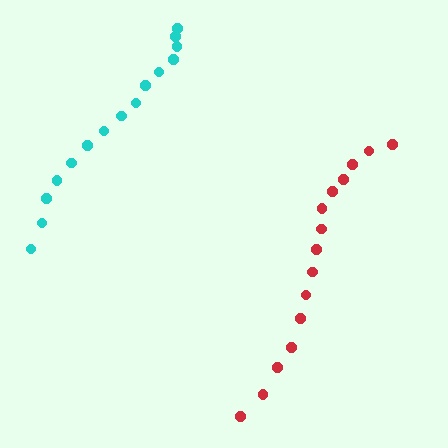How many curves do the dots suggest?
There are 2 distinct paths.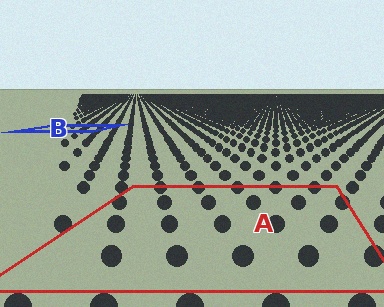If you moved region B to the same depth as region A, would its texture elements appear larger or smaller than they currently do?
They would appear larger. At a closer depth, the same texture elements are projected at a bigger on-screen size.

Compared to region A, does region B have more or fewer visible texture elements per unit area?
Region B has more texture elements per unit area — they are packed more densely because it is farther away.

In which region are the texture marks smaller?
The texture marks are smaller in region B, because it is farther away.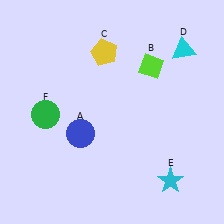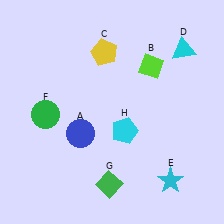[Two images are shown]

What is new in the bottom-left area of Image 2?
A green diamond (G) was added in the bottom-left area of Image 2.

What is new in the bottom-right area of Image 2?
A cyan pentagon (H) was added in the bottom-right area of Image 2.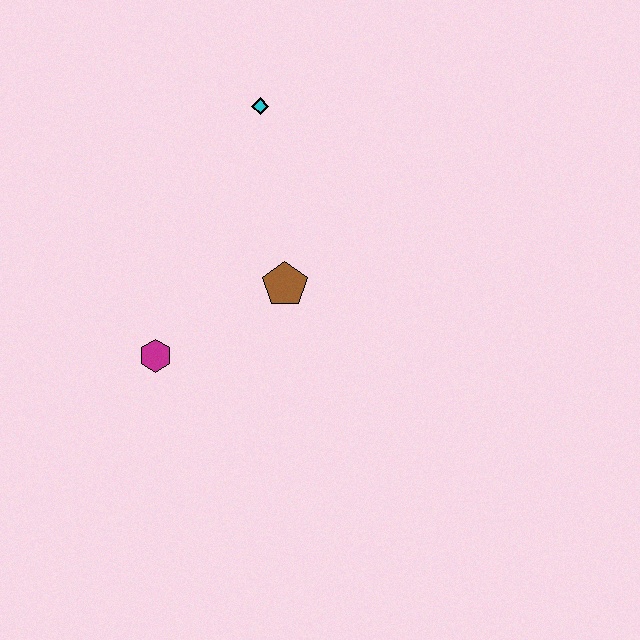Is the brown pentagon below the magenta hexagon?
No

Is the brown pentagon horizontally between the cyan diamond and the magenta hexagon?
No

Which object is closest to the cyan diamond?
The brown pentagon is closest to the cyan diamond.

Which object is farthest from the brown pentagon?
The cyan diamond is farthest from the brown pentagon.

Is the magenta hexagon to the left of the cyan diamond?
Yes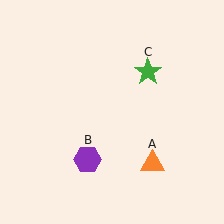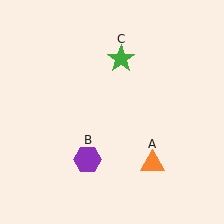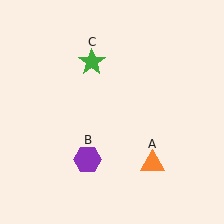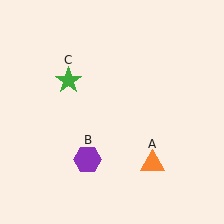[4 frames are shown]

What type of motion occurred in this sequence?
The green star (object C) rotated counterclockwise around the center of the scene.